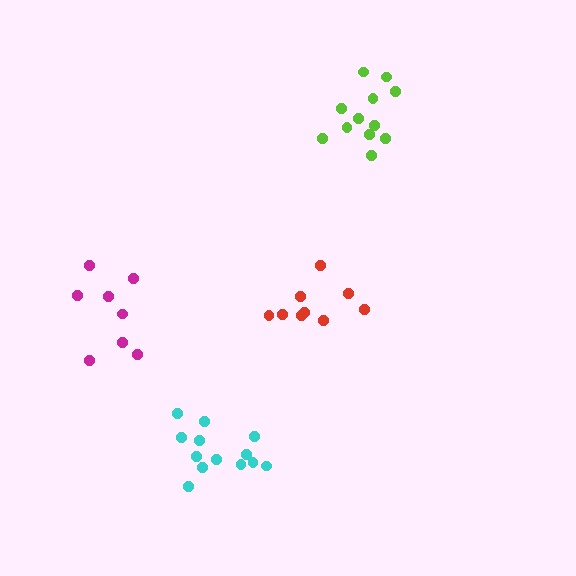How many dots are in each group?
Group 1: 9 dots, Group 2: 8 dots, Group 3: 13 dots, Group 4: 12 dots (42 total).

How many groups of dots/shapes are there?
There are 4 groups.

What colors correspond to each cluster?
The clusters are colored: red, magenta, cyan, lime.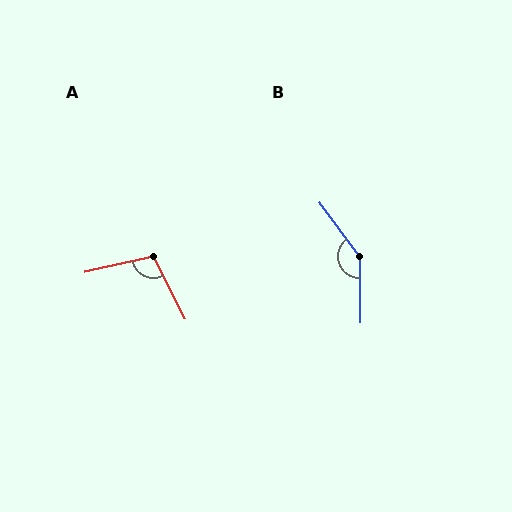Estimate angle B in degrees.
Approximately 144 degrees.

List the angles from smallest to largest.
A (104°), B (144°).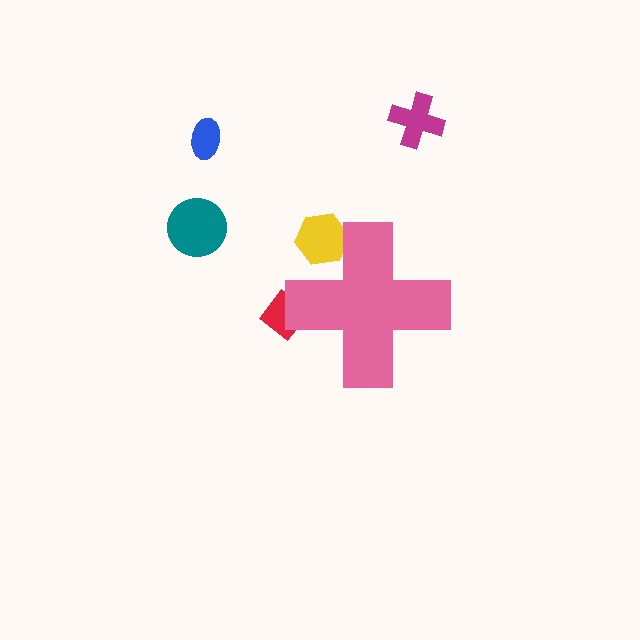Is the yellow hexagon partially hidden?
Yes, the yellow hexagon is partially hidden behind the pink cross.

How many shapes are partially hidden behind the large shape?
2 shapes are partially hidden.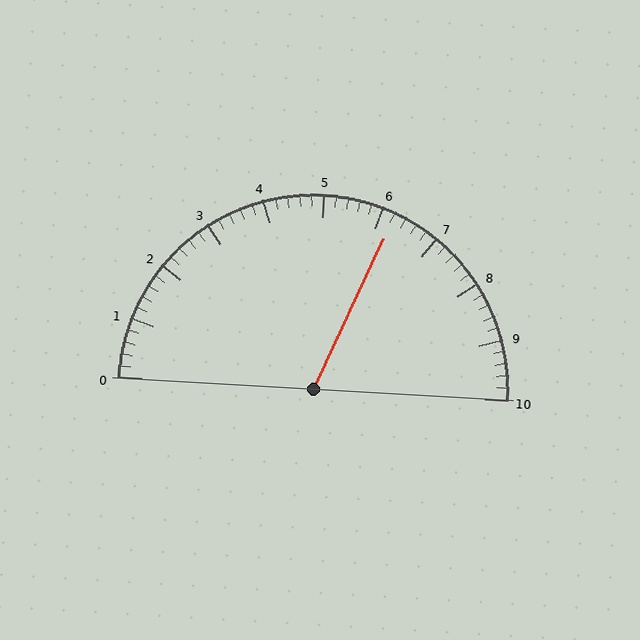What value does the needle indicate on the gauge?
The needle indicates approximately 6.2.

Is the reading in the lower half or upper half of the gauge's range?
The reading is in the upper half of the range (0 to 10).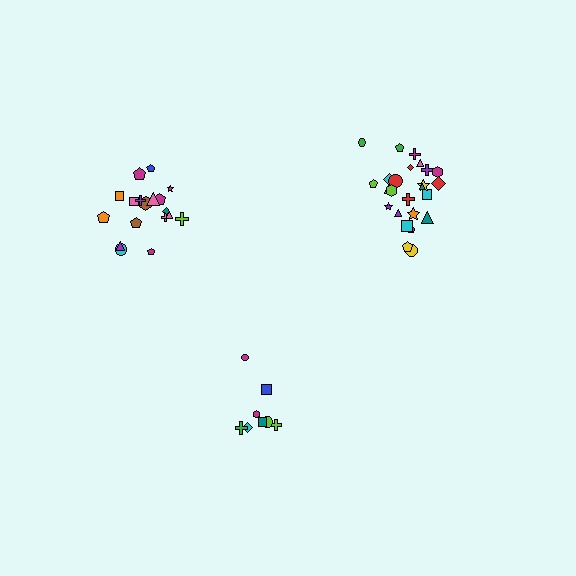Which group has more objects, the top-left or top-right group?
The top-right group.